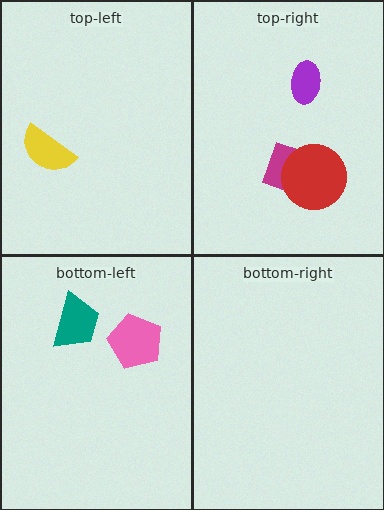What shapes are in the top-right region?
The magenta rectangle, the red circle, the purple ellipse.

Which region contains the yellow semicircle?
The top-left region.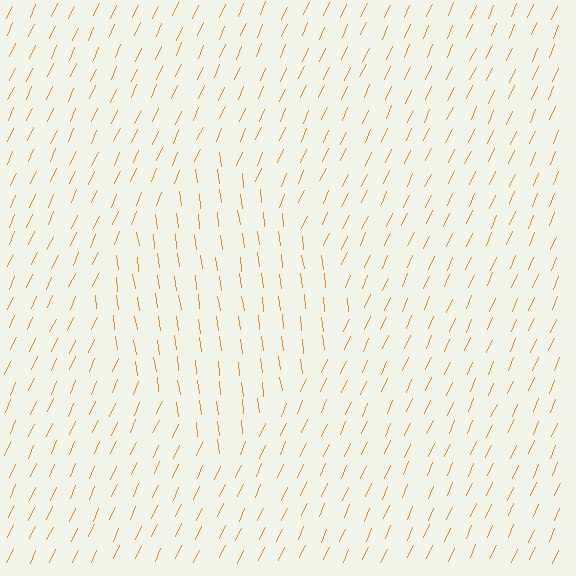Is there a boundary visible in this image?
Yes, there is a texture boundary formed by a change in line orientation.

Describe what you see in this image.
The image is filled with small orange line segments. A diamond region in the image has lines oriented differently from the surrounding lines, creating a visible texture boundary.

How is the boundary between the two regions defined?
The boundary is defined purely by a change in line orientation (approximately 31 degrees difference). All lines are the same color and thickness.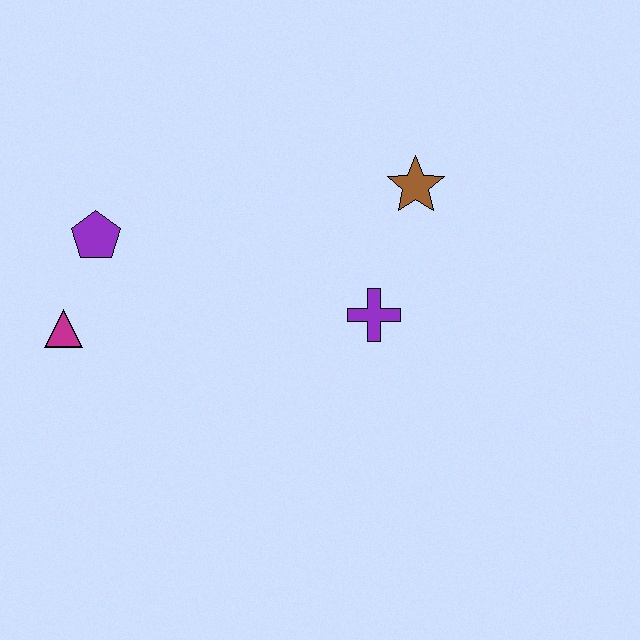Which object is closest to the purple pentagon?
The magenta triangle is closest to the purple pentagon.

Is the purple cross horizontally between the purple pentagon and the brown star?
Yes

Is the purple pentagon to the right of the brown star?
No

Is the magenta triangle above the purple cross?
No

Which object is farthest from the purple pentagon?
The brown star is farthest from the purple pentagon.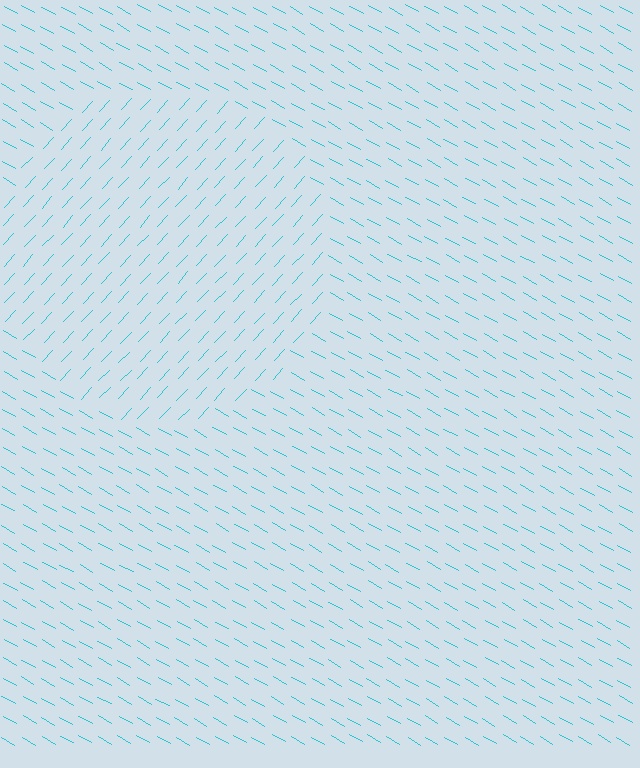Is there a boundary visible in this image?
Yes, there is a texture boundary formed by a change in line orientation.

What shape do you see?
I see a circle.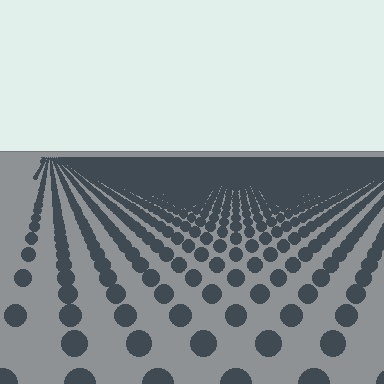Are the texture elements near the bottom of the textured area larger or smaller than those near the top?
Larger. Near the bottom, elements are closer to the viewer and appear at a bigger on-screen size.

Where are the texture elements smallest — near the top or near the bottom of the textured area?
Near the top.